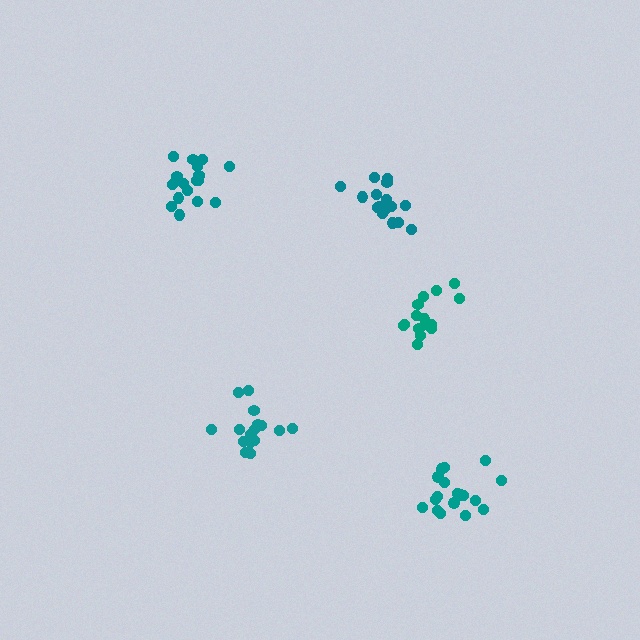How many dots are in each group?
Group 1: 19 dots, Group 2: 16 dots, Group 3: 15 dots, Group 4: 16 dots, Group 5: 17 dots (83 total).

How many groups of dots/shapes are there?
There are 5 groups.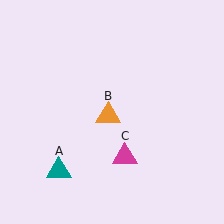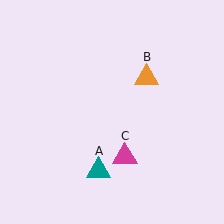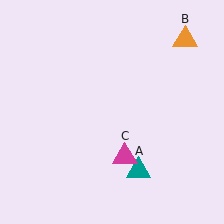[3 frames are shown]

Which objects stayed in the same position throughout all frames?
Magenta triangle (object C) remained stationary.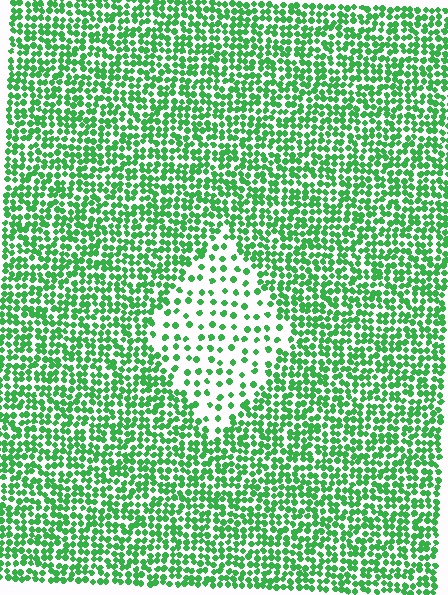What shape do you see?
I see a diamond.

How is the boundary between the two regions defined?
The boundary is defined by a change in element density (approximately 2.6x ratio). All elements are the same color, size, and shape.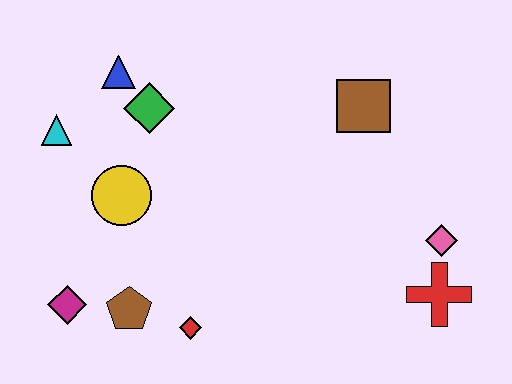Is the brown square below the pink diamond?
No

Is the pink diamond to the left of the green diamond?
No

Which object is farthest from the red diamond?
The brown square is farthest from the red diamond.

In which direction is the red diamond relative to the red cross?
The red diamond is to the left of the red cross.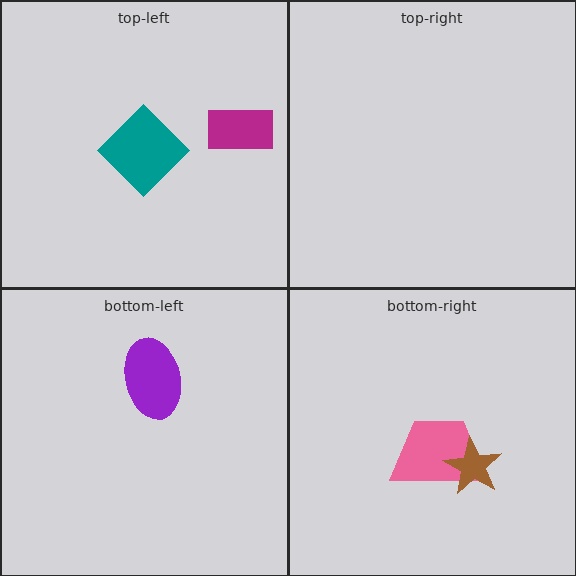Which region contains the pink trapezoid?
The bottom-right region.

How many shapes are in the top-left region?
2.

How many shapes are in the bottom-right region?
2.